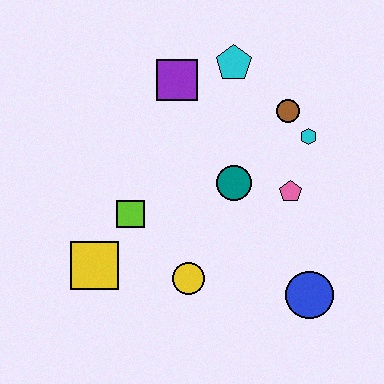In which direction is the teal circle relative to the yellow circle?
The teal circle is above the yellow circle.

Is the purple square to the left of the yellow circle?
Yes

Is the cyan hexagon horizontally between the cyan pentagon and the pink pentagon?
No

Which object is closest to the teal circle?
The pink pentagon is closest to the teal circle.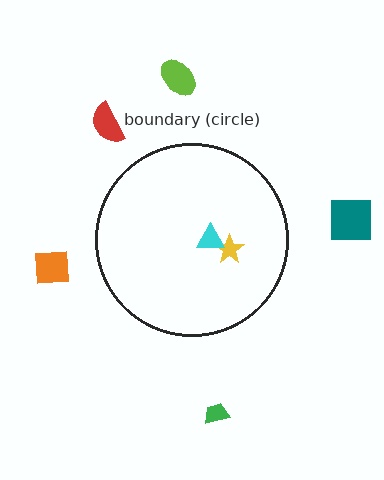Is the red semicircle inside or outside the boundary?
Outside.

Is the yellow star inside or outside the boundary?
Inside.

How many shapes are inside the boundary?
2 inside, 5 outside.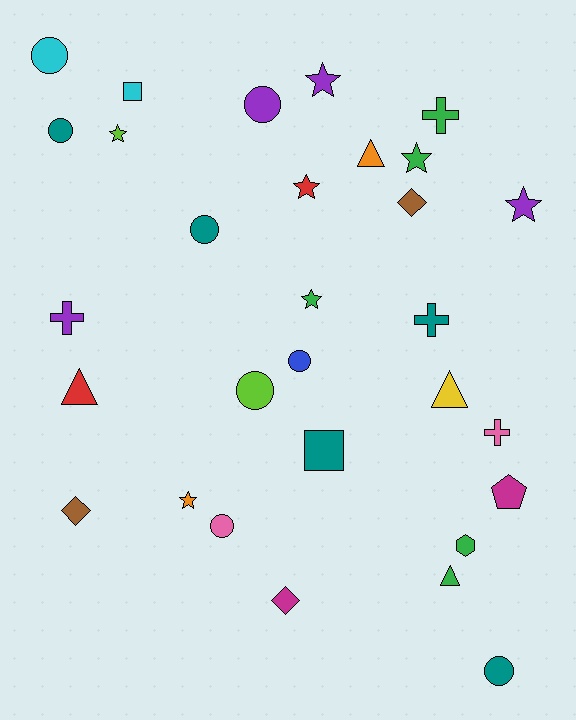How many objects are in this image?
There are 30 objects.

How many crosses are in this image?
There are 4 crosses.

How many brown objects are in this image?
There are 2 brown objects.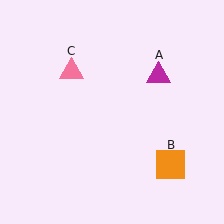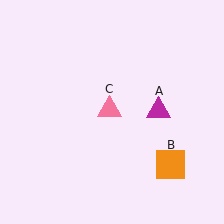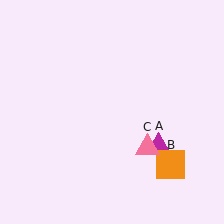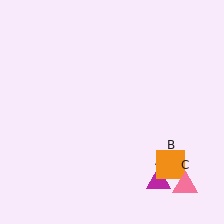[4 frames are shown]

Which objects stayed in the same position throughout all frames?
Orange square (object B) remained stationary.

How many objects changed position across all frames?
2 objects changed position: magenta triangle (object A), pink triangle (object C).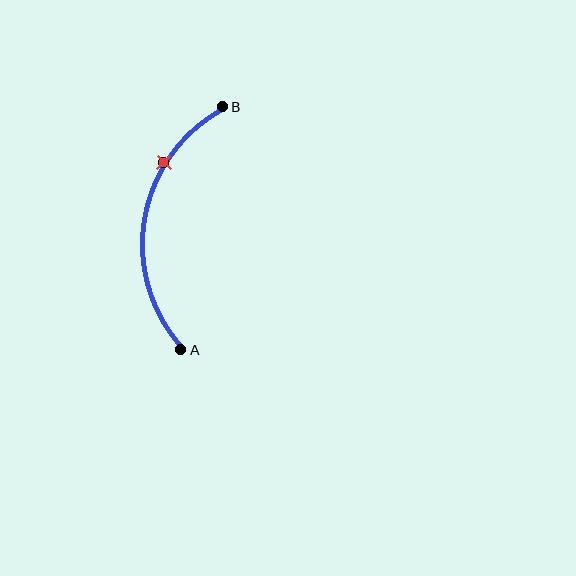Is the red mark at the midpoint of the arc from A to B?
No. The red mark lies on the arc but is closer to endpoint B. The arc midpoint would be at the point on the curve equidistant along the arc from both A and B.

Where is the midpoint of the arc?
The arc midpoint is the point on the curve farthest from the straight line joining A and B. It sits to the left of that line.